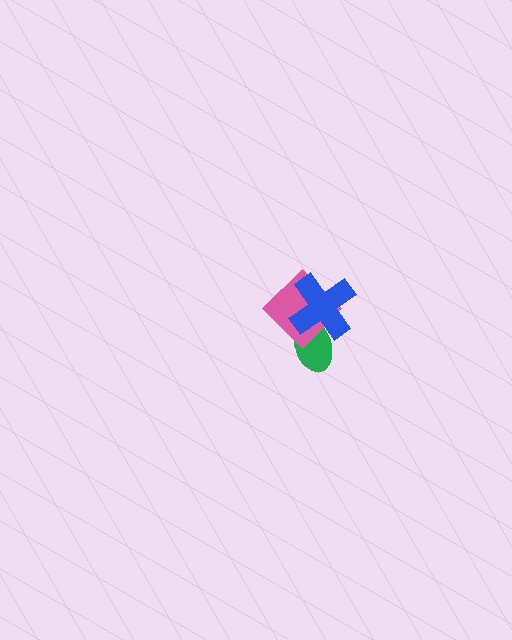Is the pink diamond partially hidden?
Yes, it is partially covered by another shape.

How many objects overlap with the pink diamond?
2 objects overlap with the pink diamond.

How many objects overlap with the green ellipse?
2 objects overlap with the green ellipse.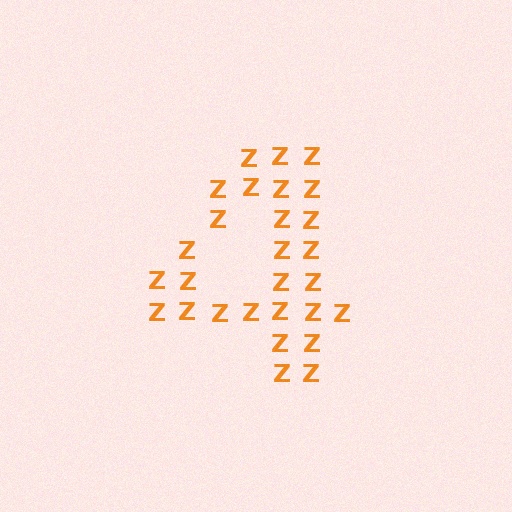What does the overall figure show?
The overall figure shows the digit 4.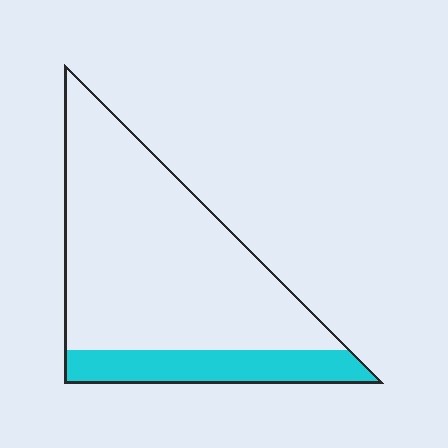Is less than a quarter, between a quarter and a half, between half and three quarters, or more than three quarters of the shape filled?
Less than a quarter.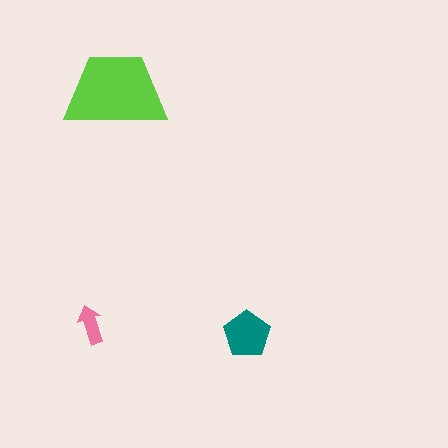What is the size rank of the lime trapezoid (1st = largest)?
1st.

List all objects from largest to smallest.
The lime trapezoid, the teal pentagon, the pink arrow.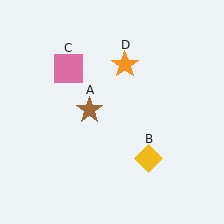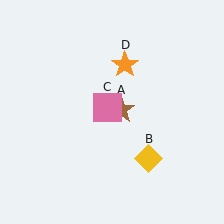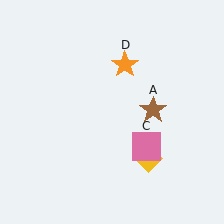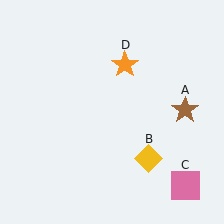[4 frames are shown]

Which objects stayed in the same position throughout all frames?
Yellow diamond (object B) and orange star (object D) remained stationary.